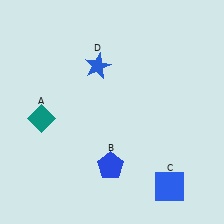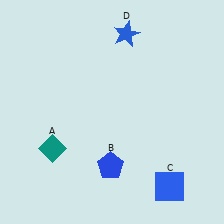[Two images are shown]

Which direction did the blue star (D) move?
The blue star (D) moved up.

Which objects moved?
The objects that moved are: the teal diamond (A), the blue star (D).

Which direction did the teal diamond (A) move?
The teal diamond (A) moved down.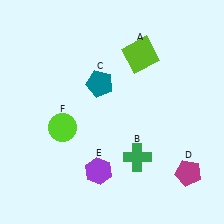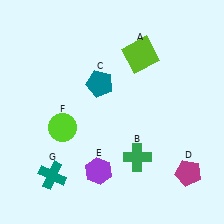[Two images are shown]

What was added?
A teal cross (G) was added in Image 2.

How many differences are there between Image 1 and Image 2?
There is 1 difference between the two images.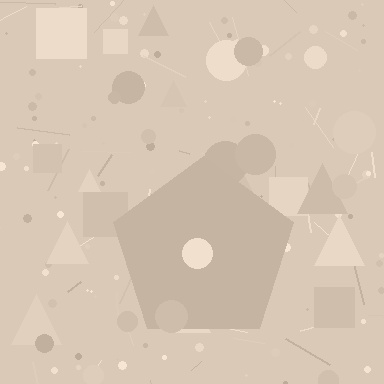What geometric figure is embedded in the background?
A pentagon is embedded in the background.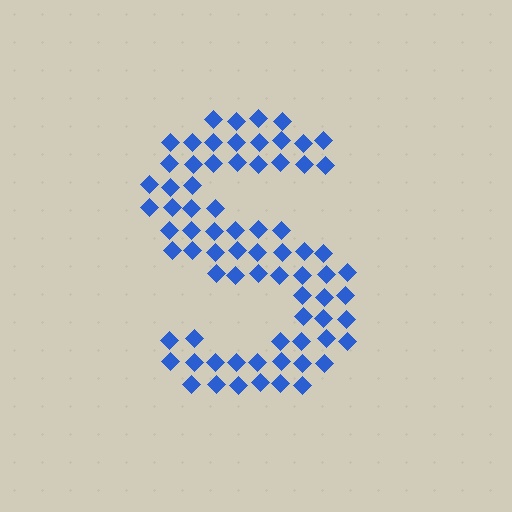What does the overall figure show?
The overall figure shows the letter S.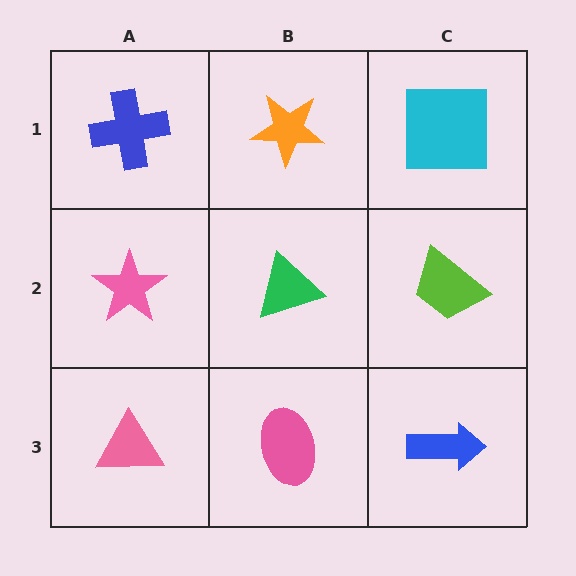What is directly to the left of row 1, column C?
An orange star.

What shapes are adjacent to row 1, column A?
A pink star (row 2, column A), an orange star (row 1, column B).